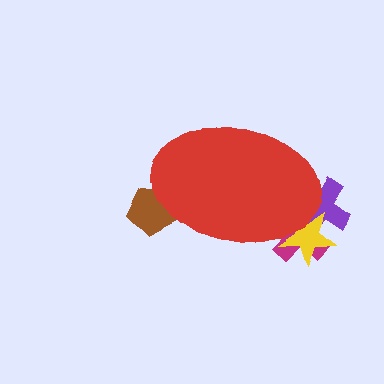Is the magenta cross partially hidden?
Yes, the magenta cross is partially hidden behind the red ellipse.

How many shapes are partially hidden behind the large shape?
4 shapes are partially hidden.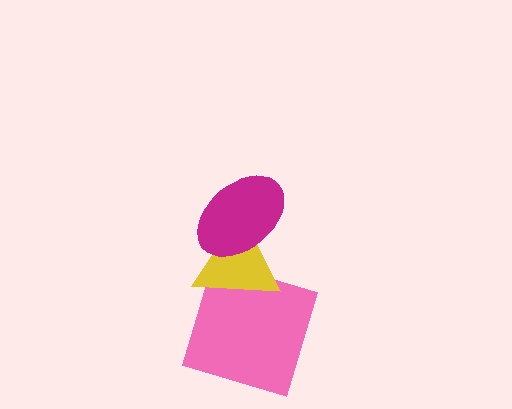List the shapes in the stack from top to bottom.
From top to bottom: the magenta ellipse, the yellow triangle, the pink square.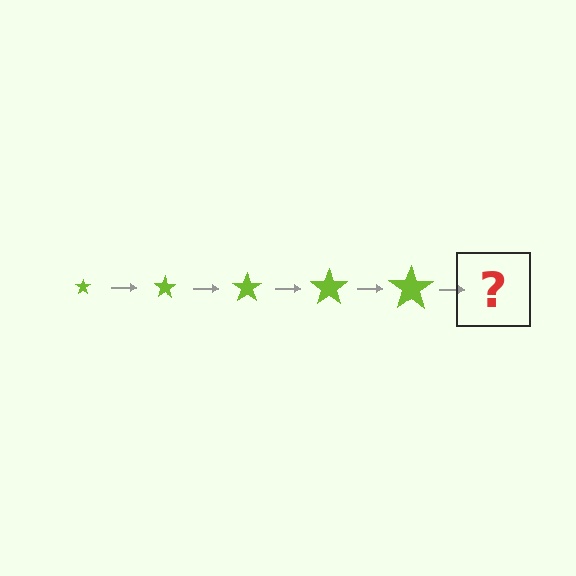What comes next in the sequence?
The next element should be a lime star, larger than the previous one.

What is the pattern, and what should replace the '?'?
The pattern is that the star gets progressively larger each step. The '?' should be a lime star, larger than the previous one.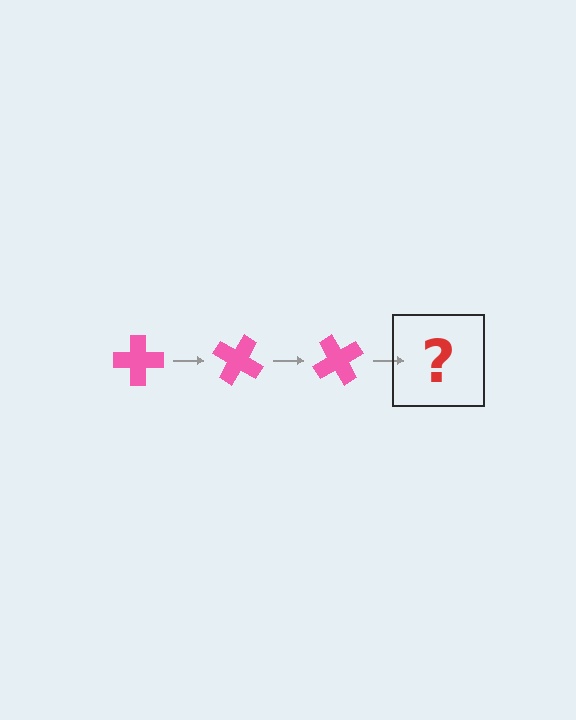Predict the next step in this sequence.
The next step is a pink cross rotated 90 degrees.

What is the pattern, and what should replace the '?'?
The pattern is that the cross rotates 30 degrees each step. The '?' should be a pink cross rotated 90 degrees.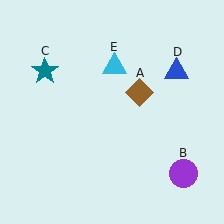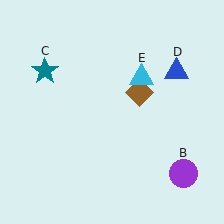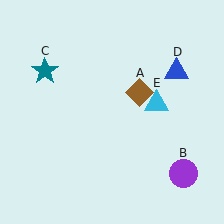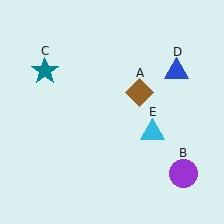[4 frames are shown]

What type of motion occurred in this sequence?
The cyan triangle (object E) rotated clockwise around the center of the scene.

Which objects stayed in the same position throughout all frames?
Brown diamond (object A) and purple circle (object B) and teal star (object C) and blue triangle (object D) remained stationary.